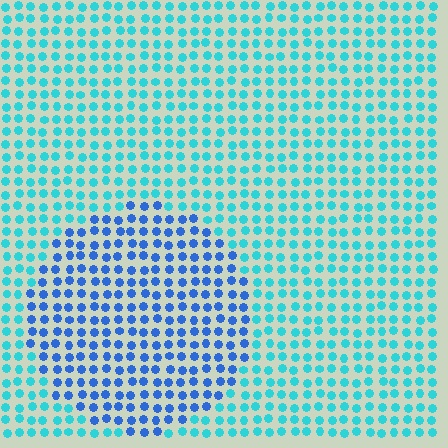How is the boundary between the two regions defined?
The boundary is defined purely by a slight shift in hue (about 38 degrees). Spacing, size, and orientation are identical on both sides.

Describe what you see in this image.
The image is filled with small cyan elements in a uniform arrangement. A circle-shaped region is visible where the elements are tinted to a slightly different hue, forming a subtle color boundary.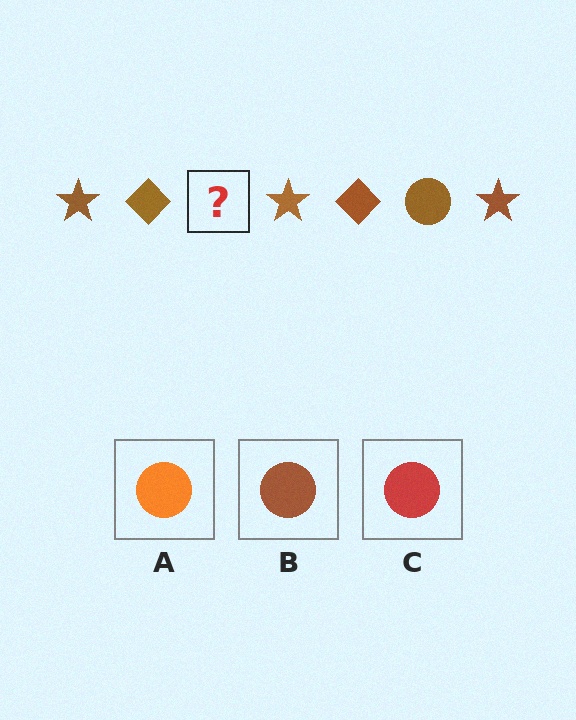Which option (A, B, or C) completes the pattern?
B.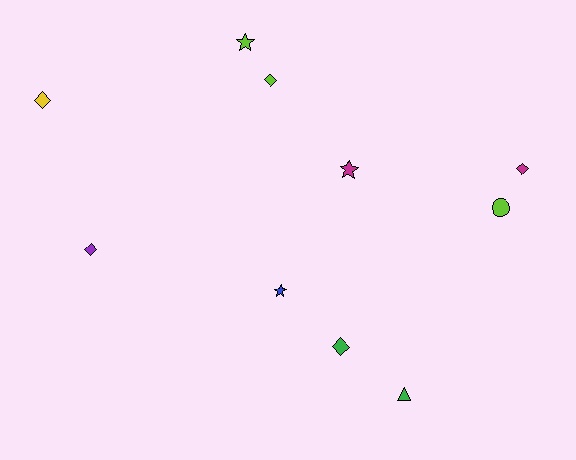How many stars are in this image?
There are 3 stars.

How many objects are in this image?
There are 10 objects.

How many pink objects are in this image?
There are no pink objects.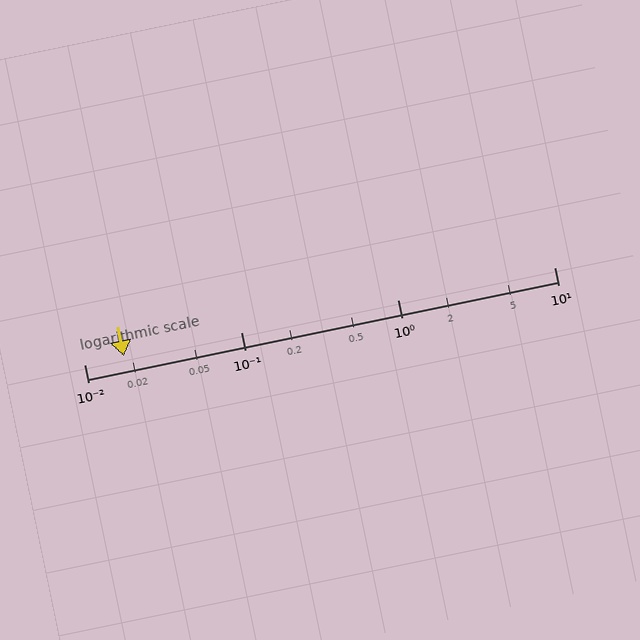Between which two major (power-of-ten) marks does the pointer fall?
The pointer is between 0.01 and 0.1.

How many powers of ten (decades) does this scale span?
The scale spans 3 decades, from 0.01 to 10.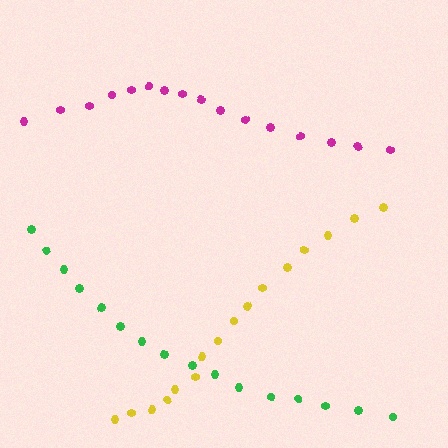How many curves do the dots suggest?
There are 3 distinct paths.